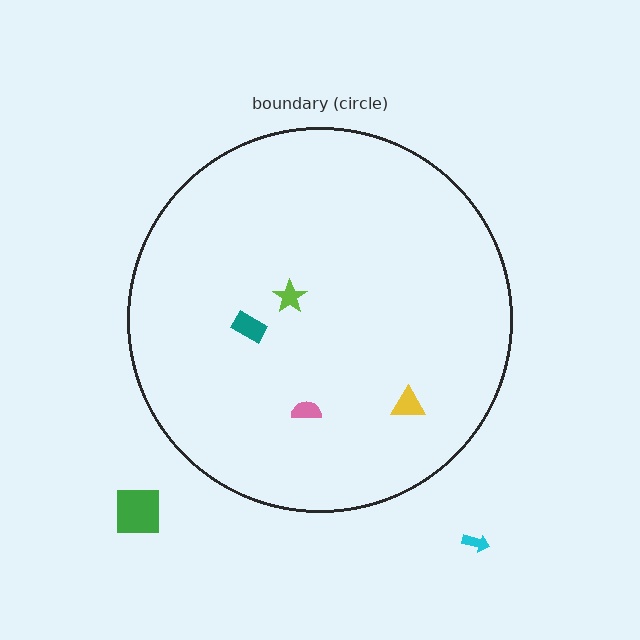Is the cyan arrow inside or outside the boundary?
Outside.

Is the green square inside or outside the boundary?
Outside.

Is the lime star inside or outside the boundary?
Inside.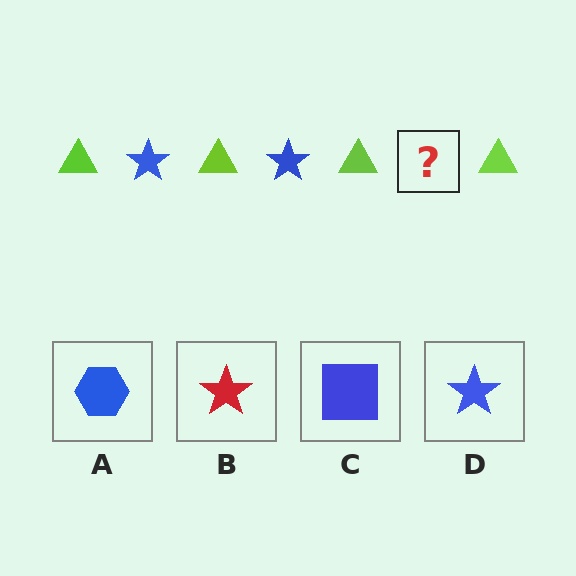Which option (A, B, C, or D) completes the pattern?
D.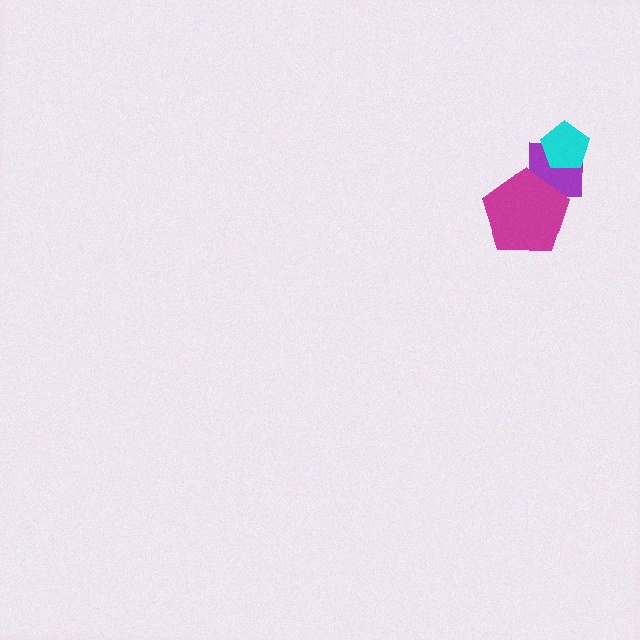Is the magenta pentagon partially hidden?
No, no other shape covers it.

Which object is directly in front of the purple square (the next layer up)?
The magenta pentagon is directly in front of the purple square.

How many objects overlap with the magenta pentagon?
1 object overlaps with the magenta pentagon.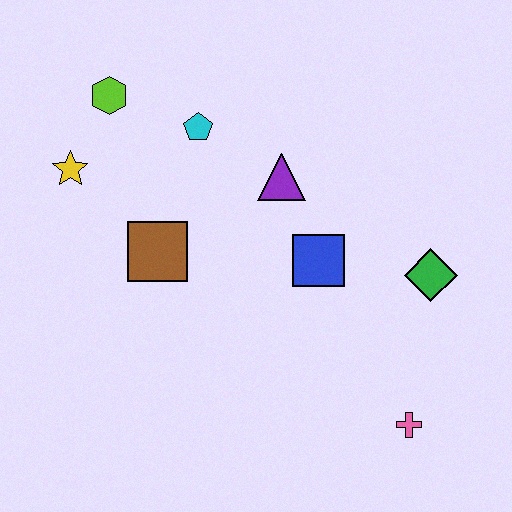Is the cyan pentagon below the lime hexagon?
Yes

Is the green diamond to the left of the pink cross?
No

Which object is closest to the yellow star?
The lime hexagon is closest to the yellow star.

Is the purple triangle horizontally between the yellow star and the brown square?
No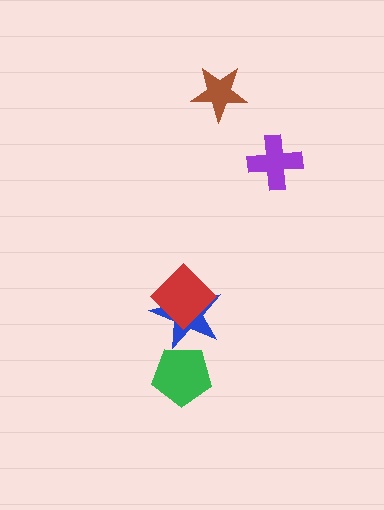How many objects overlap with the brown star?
0 objects overlap with the brown star.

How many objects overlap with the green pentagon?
1 object overlaps with the green pentagon.